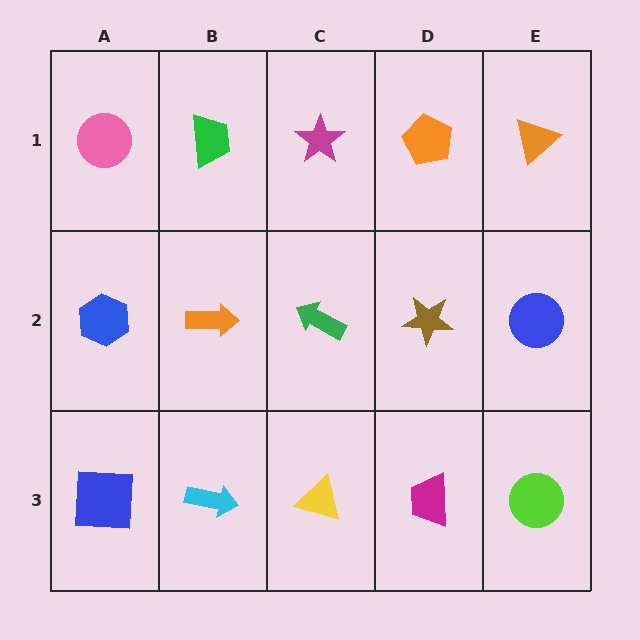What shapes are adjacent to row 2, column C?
A magenta star (row 1, column C), a yellow triangle (row 3, column C), an orange arrow (row 2, column B), a brown star (row 2, column D).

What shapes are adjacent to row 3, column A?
A blue hexagon (row 2, column A), a cyan arrow (row 3, column B).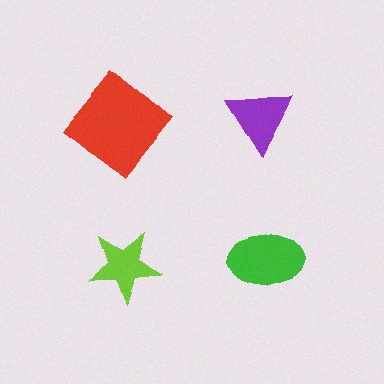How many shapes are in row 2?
2 shapes.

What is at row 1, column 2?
A purple triangle.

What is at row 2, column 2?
A green ellipse.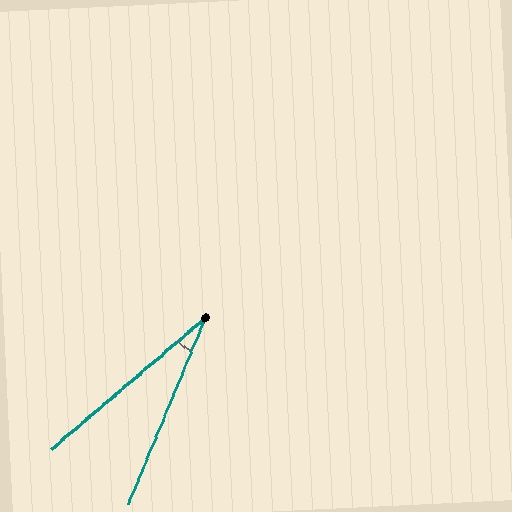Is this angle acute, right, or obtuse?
It is acute.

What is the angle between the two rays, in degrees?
Approximately 27 degrees.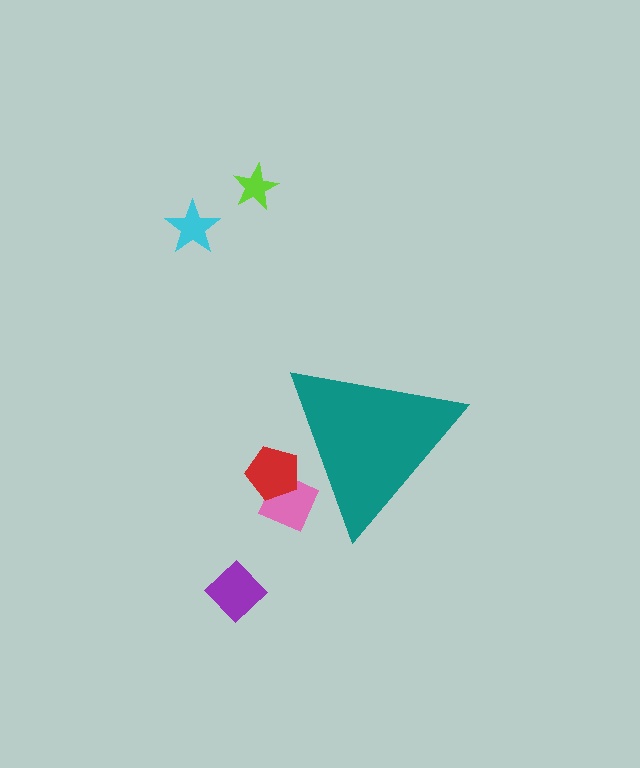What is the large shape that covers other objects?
A teal triangle.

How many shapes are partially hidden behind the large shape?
2 shapes are partially hidden.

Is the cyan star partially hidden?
No, the cyan star is fully visible.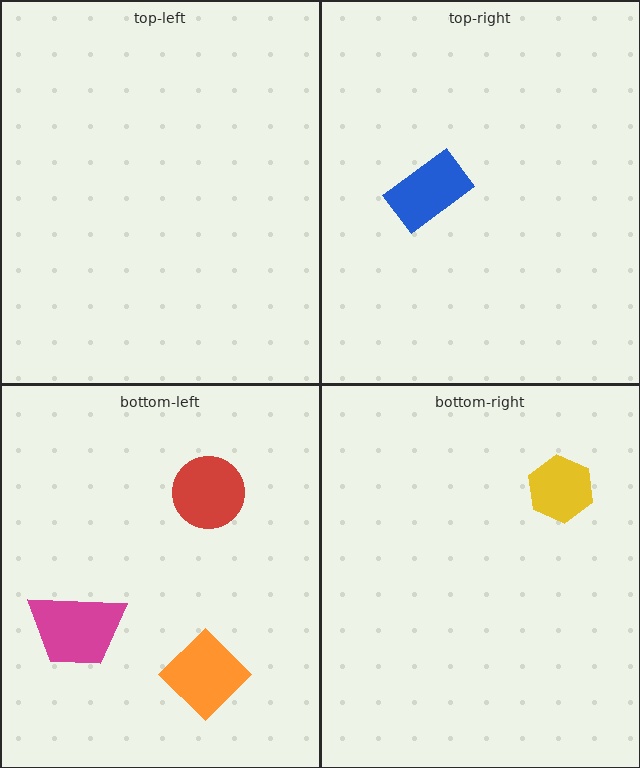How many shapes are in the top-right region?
1.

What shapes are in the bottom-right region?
The yellow hexagon.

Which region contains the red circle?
The bottom-left region.